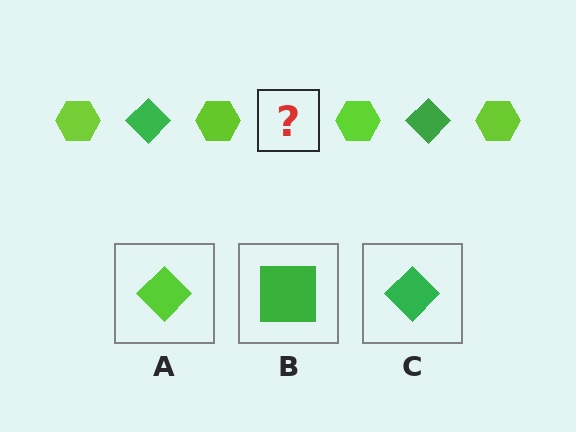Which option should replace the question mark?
Option C.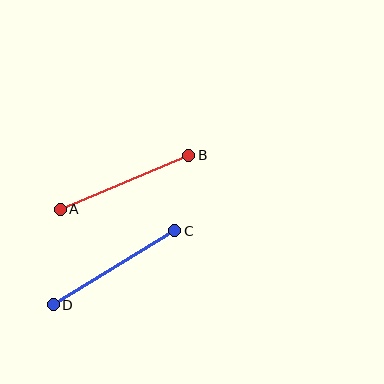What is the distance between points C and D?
The distance is approximately 142 pixels.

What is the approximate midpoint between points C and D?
The midpoint is at approximately (114, 268) pixels.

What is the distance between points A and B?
The distance is approximately 139 pixels.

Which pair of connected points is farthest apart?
Points C and D are farthest apart.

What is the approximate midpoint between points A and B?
The midpoint is at approximately (124, 182) pixels.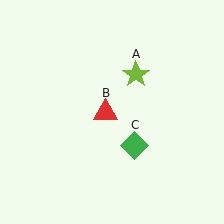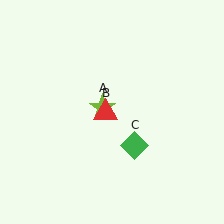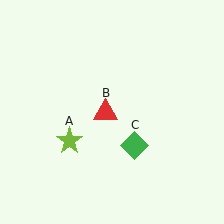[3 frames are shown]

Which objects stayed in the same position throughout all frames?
Red triangle (object B) and green diamond (object C) remained stationary.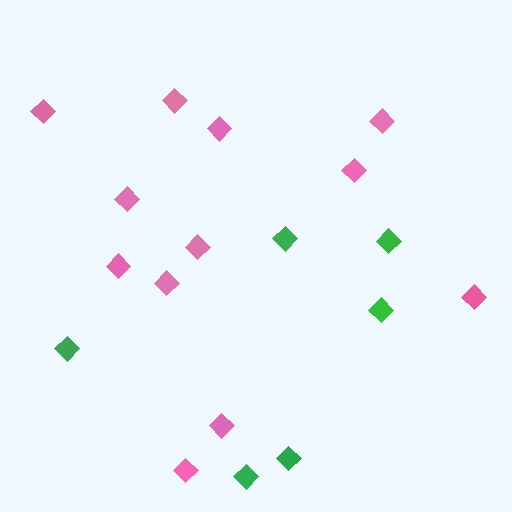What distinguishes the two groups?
There are 2 groups: one group of green diamonds (6) and one group of pink diamonds (12).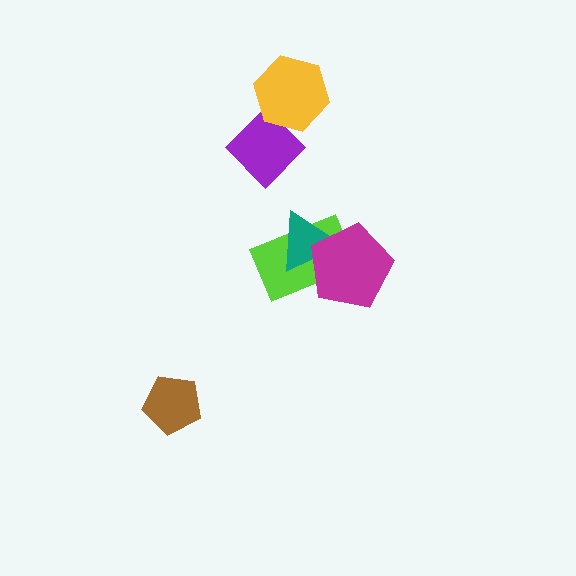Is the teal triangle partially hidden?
Yes, it is partially covered by another shape.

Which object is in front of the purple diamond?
The yellow hexagon is in front of the purple diamond.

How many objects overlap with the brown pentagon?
0 objects overlap with the brown pentagon.